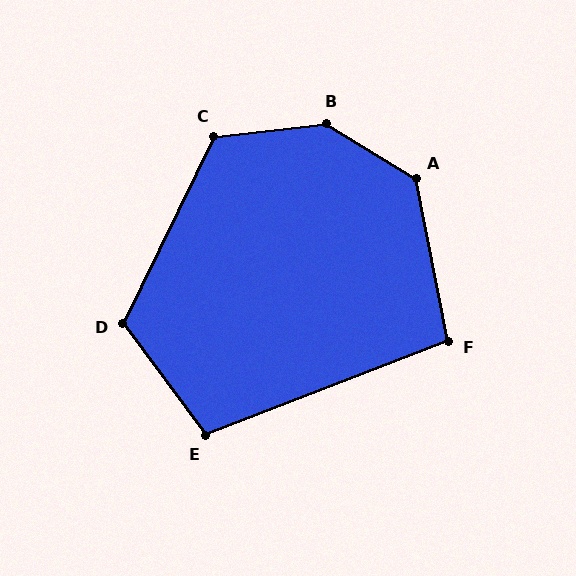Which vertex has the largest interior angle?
B, at approximately 142 degrees.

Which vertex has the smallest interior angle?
F, at approximately 100 degrees.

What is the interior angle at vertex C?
Approximately 122 degrees (obtuse).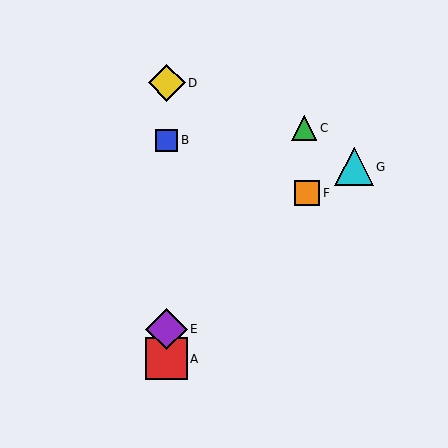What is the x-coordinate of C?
Object C is at x≈304.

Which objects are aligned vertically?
Objects A, B, D, E are aligned vertically.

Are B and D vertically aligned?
Yes, both are at x≈167.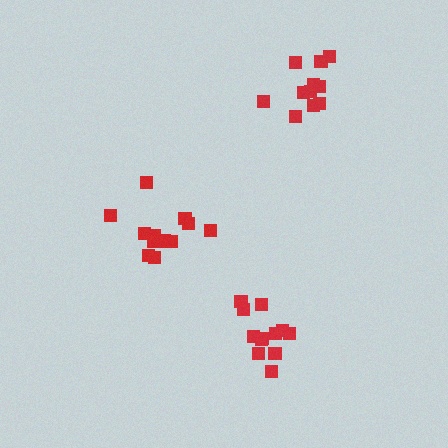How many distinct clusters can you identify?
There are 3 distinct clusters.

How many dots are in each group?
Group 1: 12 dots, Group 2: 11 dots, Group 3: 13 dots (36 total).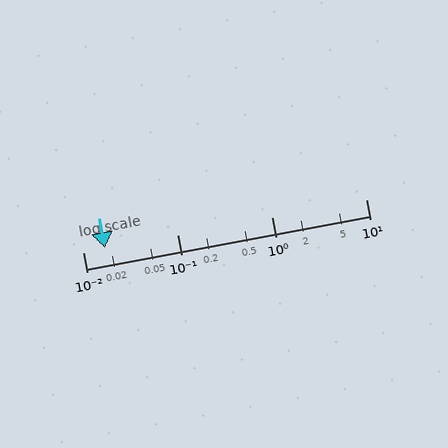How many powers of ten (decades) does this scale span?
The scale spans 3 decades, from 0.01 to 10.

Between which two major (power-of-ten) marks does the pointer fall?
The pointer is between 0.01 and 0.1.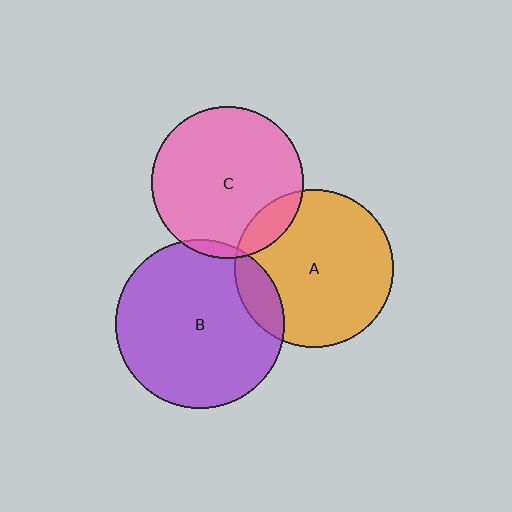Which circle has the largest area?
Circle B (purple).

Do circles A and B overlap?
Yes.